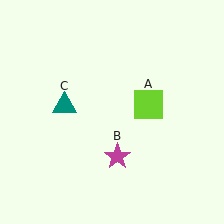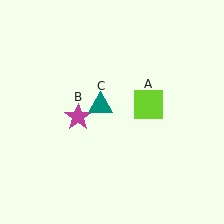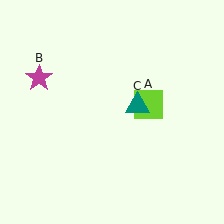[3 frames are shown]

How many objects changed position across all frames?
2 objects changed position: magenta star (object B), teal triangle (object C).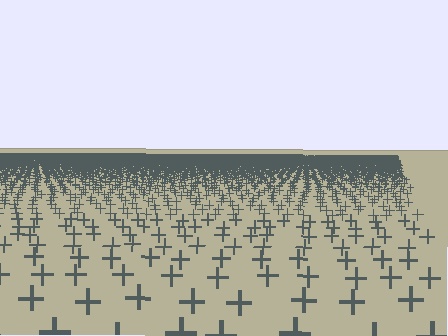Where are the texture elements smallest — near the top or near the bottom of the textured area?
Near the top.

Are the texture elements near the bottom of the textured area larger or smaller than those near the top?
Larger. Near the bottom, elements are closer to the viewer and appear at a bigger on-screen size.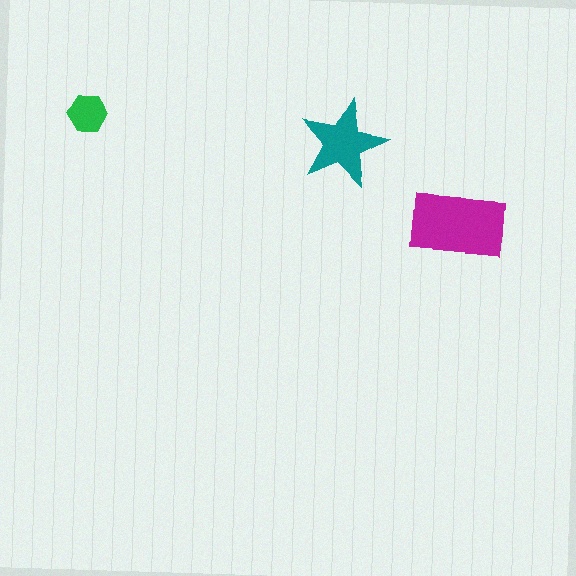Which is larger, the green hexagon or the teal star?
The teal star.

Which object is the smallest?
The green hexagon.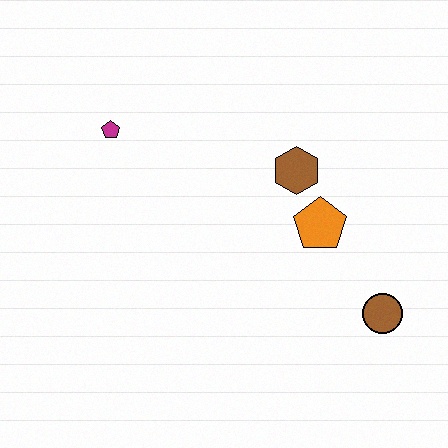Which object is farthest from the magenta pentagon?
The brown circle is farthest from the magenta pentagon.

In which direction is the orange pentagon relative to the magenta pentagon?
The orange pentagon is to the right of the magenta pentagon.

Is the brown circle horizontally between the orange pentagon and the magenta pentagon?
No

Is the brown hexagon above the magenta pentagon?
No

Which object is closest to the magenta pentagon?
The brown hexagon is closest to the magenta pentagon.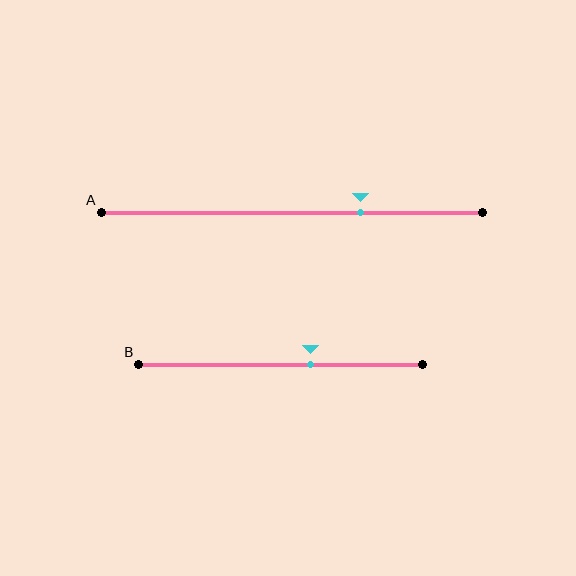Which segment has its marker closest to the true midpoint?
Segment B has its marker closest to the true midpoint.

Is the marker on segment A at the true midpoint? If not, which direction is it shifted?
No, the marker on segment A is shifted to the right by about 18% of the segment length.